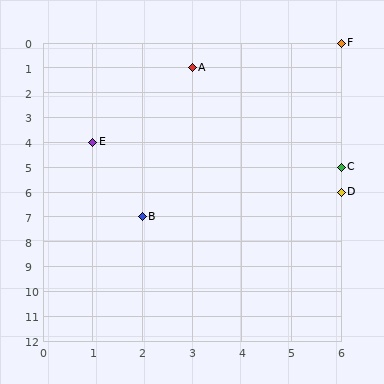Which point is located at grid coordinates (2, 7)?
Point B is at (2, 7).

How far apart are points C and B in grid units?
Points C and B are 4 columns and 2 rows apart (about 4.5 grid units diagonally).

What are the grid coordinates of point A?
Point A is at grid coordinates (3, 1).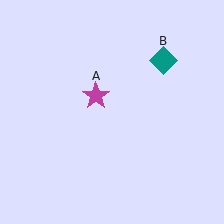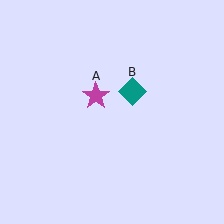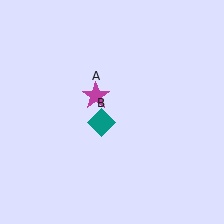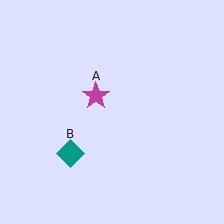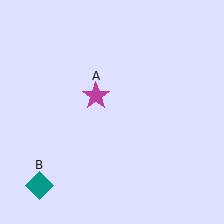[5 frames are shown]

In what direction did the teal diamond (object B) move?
The teal diamond (object B) moved down and to the left.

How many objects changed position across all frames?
1 object changed position: teal diamond (object B).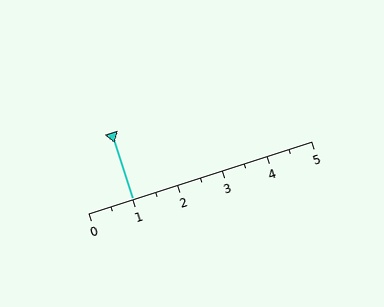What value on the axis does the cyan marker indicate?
The marker indicates approximately 1.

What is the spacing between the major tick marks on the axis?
The major ticks are spaced 1 apart.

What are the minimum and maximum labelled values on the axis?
The axis runs from 0 to 5.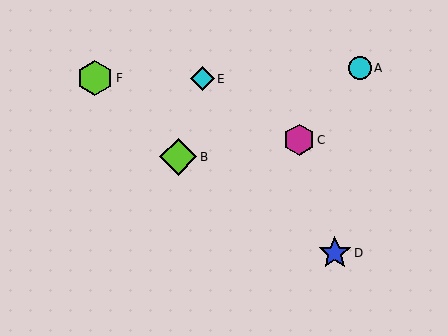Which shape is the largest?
The lime diamond (labeled B) is the largest.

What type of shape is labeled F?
Shape F is a lime hexagon.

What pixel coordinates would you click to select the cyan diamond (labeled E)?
Click at (202, 79) to select the cyan diamond E.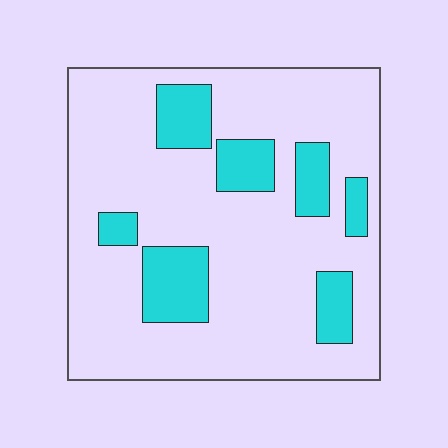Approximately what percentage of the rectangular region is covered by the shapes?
Approximately 20%.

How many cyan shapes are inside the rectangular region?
7.